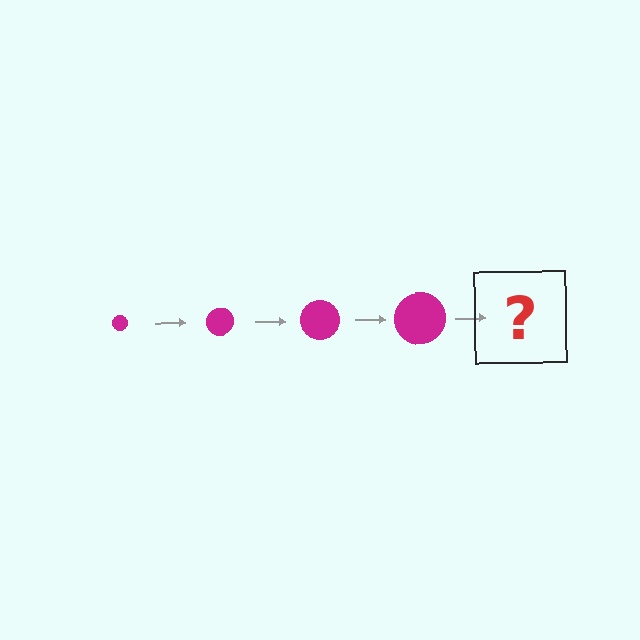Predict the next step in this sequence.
The next step is a magenta circle, larger than the previous one.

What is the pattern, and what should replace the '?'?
The pattern is that the circle gets progressively larger each step. The '?' should be a magenta circle, larger than the previous one.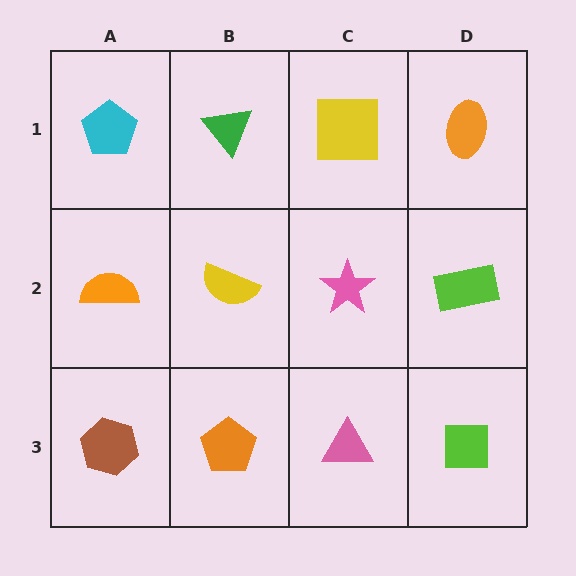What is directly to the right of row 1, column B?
A yellow square.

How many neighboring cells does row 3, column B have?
3.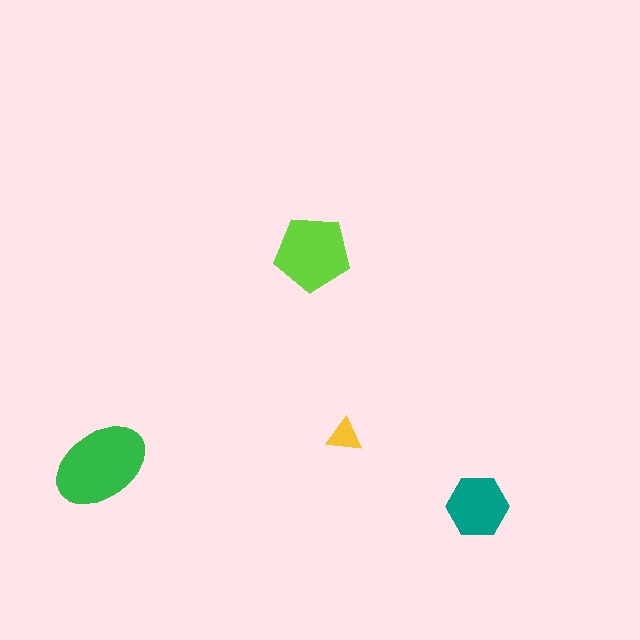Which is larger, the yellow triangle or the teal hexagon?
The teal hexagon.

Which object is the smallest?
The yellow triangle.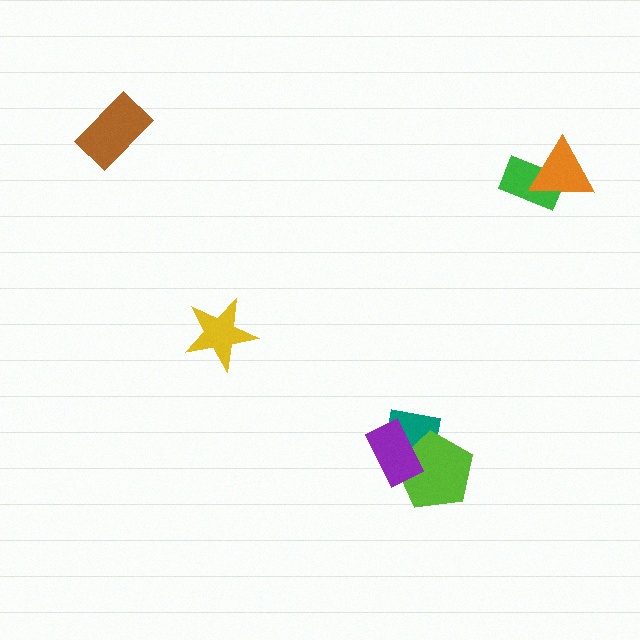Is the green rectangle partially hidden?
Yes, it is partially covered by another shape.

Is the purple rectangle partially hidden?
No, no other shape covers it.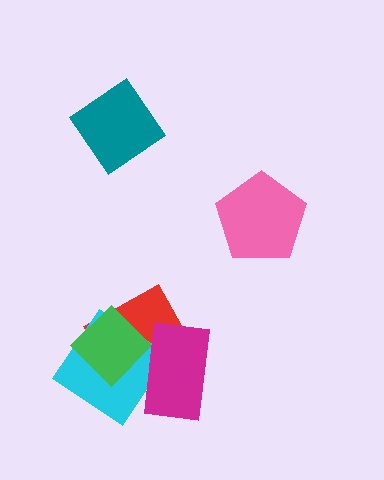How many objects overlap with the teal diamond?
0 objects overlap with the teal diamond.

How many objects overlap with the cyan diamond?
3 objects overlap with the cyan diamond.